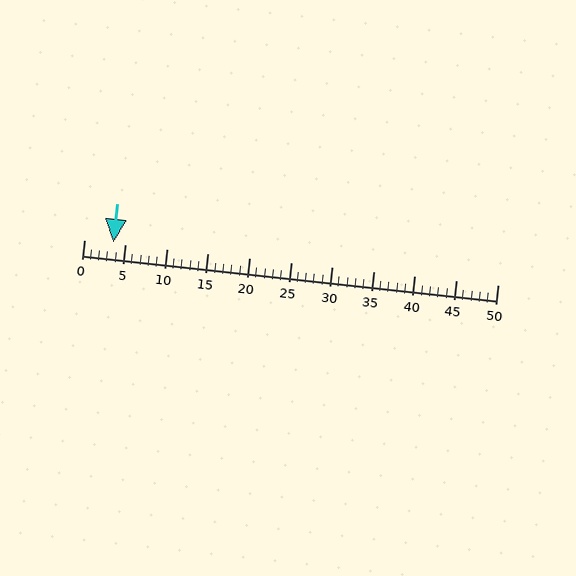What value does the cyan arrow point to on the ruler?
The cyan arrow points to approximately 4.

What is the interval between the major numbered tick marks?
The major tick marks are spaced 5 units apart.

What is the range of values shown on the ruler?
The ruler shows values from 0 to 50.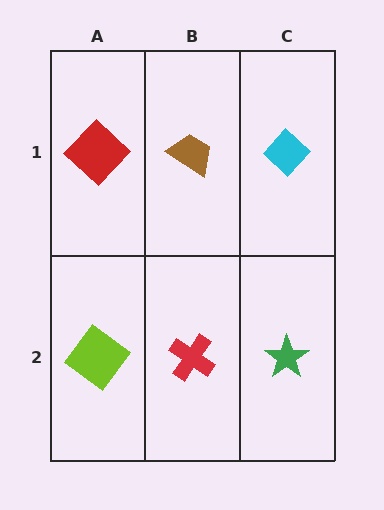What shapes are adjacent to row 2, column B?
A brown trapezoid (row 1, column B), a lime diamond (row 2, column A), a green star (row 2, column C).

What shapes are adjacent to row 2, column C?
A cyan diamond (row 1, column C), a red cross (row 2, column B).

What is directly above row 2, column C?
A cyan diamond.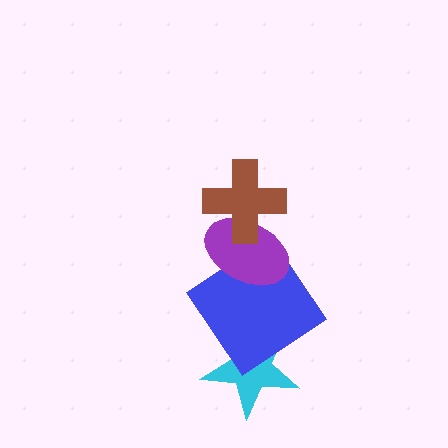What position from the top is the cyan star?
The cyan star is 4th from the top.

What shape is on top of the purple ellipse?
The brown cross is on top of the purple ellipse.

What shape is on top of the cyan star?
The blue diamond is on top of the cyan star.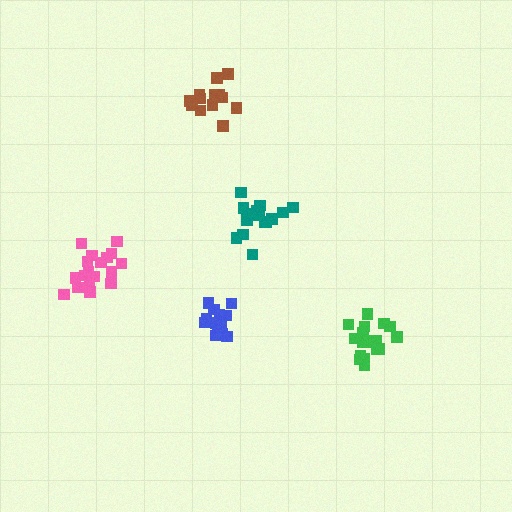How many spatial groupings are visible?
There are 5 spatial groupings.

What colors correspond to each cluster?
The clusters are colored: blue, teal, brown, green, pink.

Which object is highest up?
The brown cluster is topmost.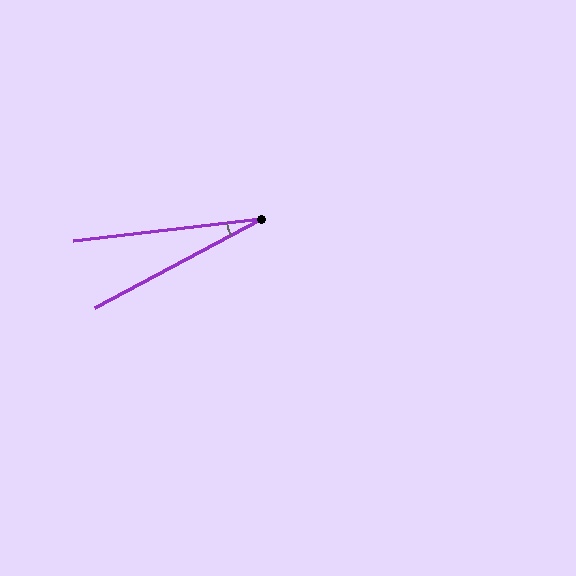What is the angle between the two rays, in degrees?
Approximately 21 degrees.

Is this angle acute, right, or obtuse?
It is acute.